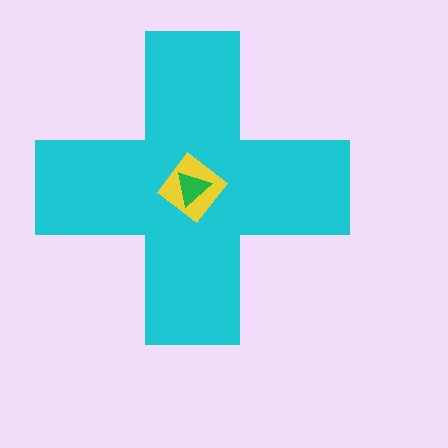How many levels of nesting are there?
3.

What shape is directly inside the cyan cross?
The yellow diamond.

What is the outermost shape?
The cyan cross.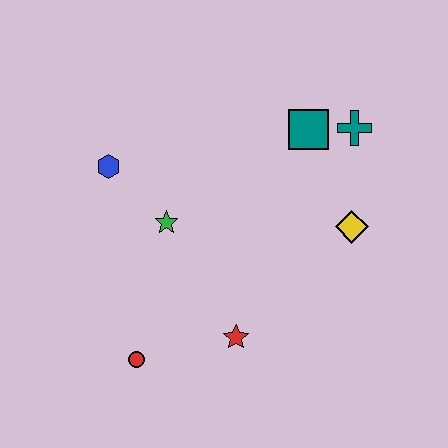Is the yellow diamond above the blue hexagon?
No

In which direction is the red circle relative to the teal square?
The red circle is below the teal square.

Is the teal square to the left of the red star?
No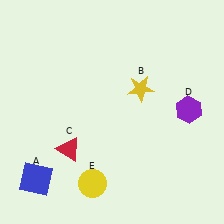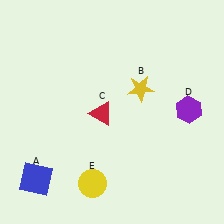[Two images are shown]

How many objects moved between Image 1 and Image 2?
1 object moved between the two images.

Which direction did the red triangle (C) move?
The red triangle (C) moved up.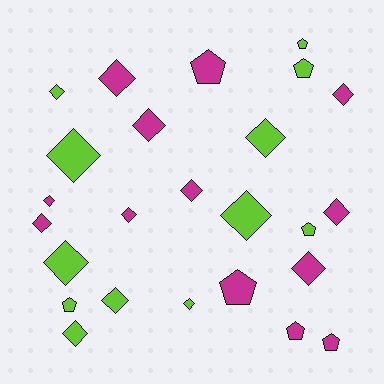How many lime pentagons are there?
There are 4 lime pentagons.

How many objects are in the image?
There are 25 objects.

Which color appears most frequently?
Magenta, with 13 objects.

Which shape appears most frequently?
Diamond, with 17 objects.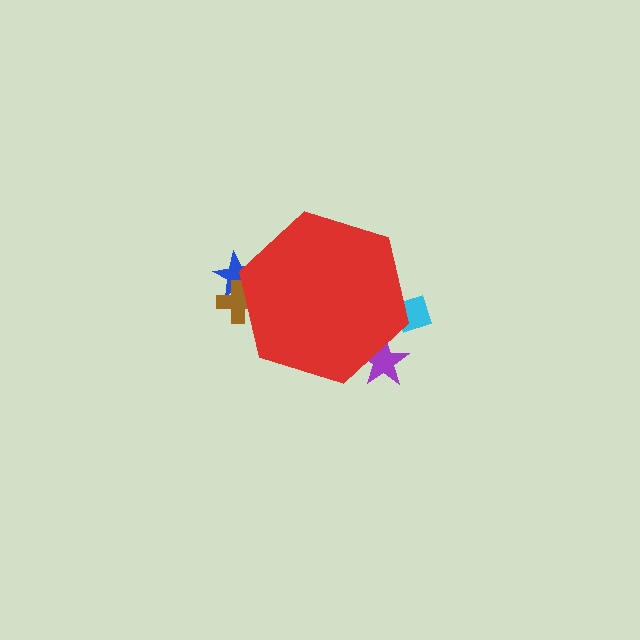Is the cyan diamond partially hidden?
Yes, the cyan diamond is partially hidden behind the red hexagon.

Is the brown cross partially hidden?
Yes, the brown cross is partially hidden behind the red hexagon.